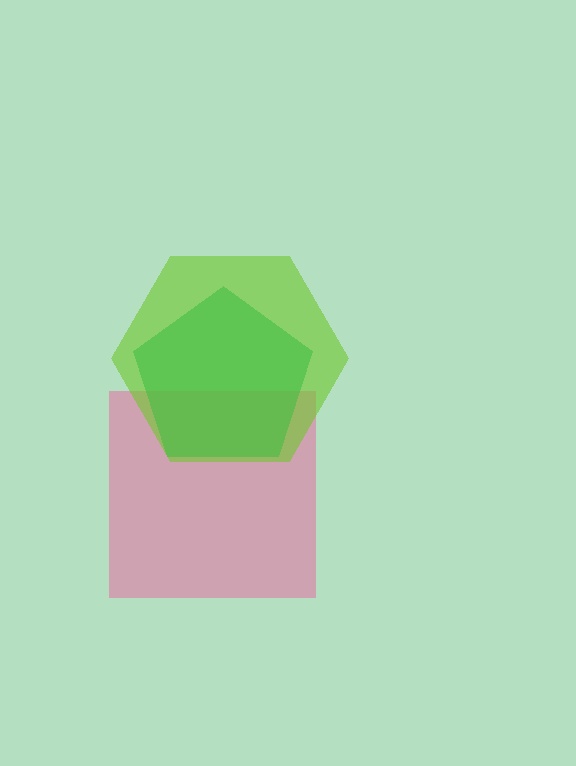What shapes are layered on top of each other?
The layered shapes are: a pink square, a lime hexagon, a green pentagon.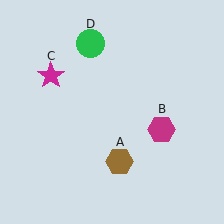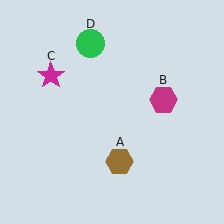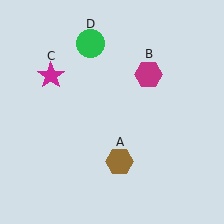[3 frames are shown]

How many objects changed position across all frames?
1 object changed position: magenta hexagon (object B).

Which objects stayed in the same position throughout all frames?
Brown hexagon (object A) and magenta star (object C) and green circle (object D) remained stationary.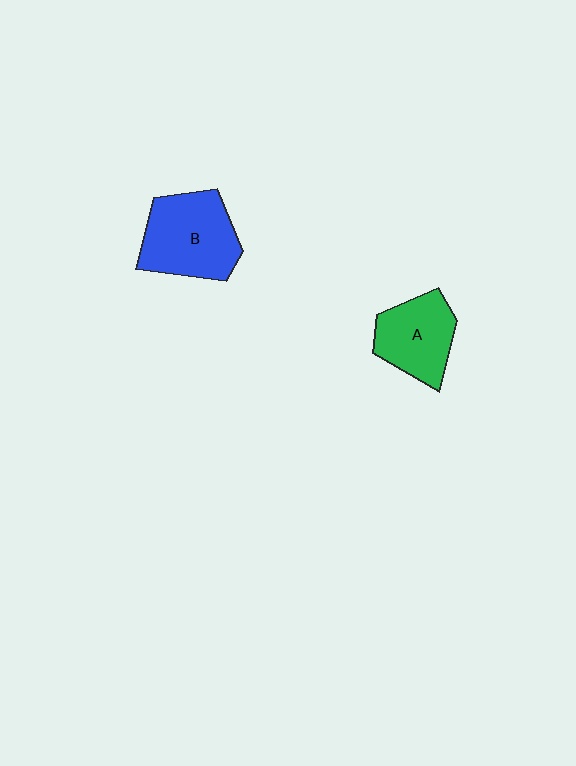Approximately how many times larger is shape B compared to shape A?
Approximately 1.3 times.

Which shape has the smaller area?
Shape A (green).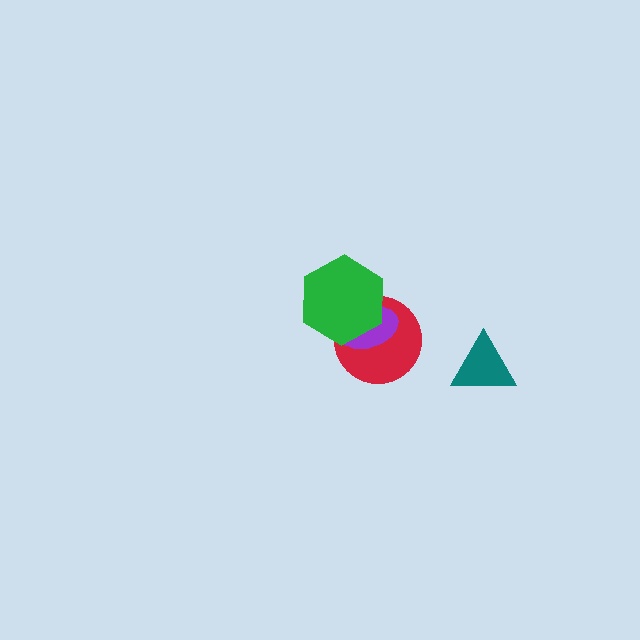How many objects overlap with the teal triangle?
0 objects overlap with the teal triangle.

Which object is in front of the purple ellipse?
The green hexagon is in front of the purple ellipse.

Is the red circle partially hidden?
Yes, it is partially covered by another shape.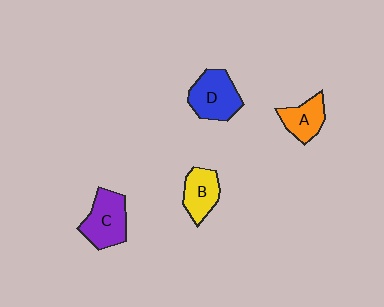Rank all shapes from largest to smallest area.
From largest to smallest: D (blue), C (purple), B (yellow), A (orange).